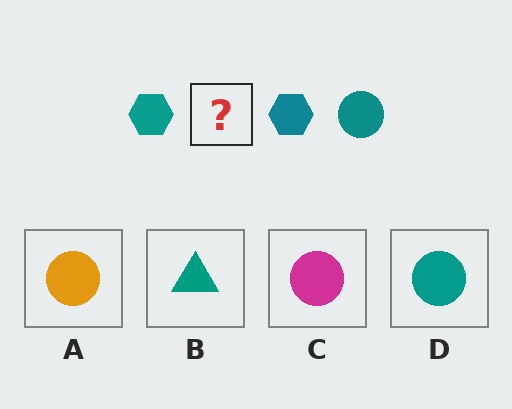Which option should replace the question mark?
Option D.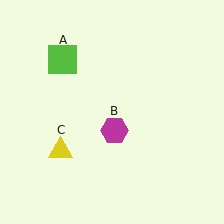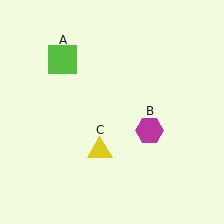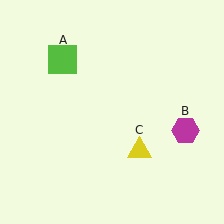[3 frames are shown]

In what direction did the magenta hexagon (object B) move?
The magenta hexagon (object B) moved right.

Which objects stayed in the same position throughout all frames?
Lime square (object A) remained stationary.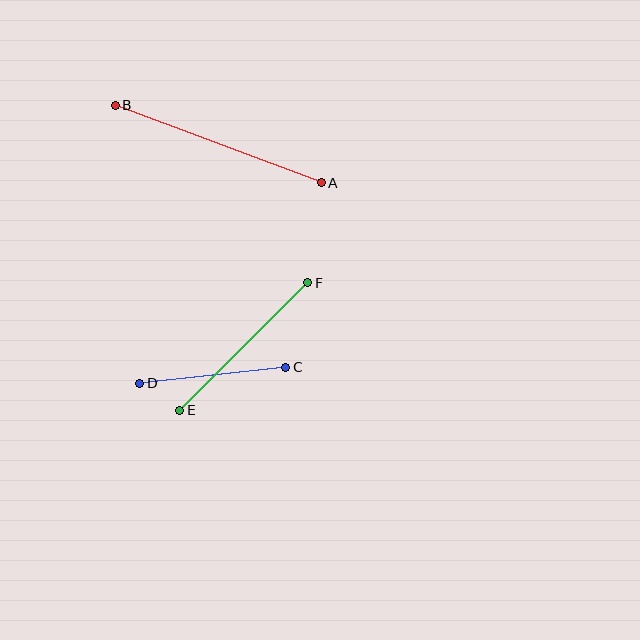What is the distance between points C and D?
The distance is approximately 147 pixels.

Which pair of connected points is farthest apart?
Points A and B are farthest apart.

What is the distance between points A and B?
The distance is approximately 220 pixels.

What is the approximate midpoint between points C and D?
The midpoint is at approximately (213, 375) pixels.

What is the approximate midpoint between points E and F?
The midpoint is at approximately (244, 346) pixels.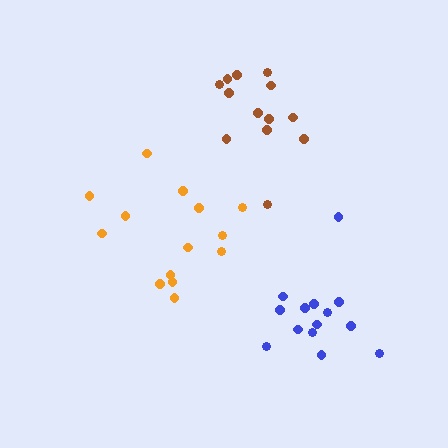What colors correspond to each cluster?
The clusters are colored: brown, orange, blue.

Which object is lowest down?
The blue cluster is bottommost.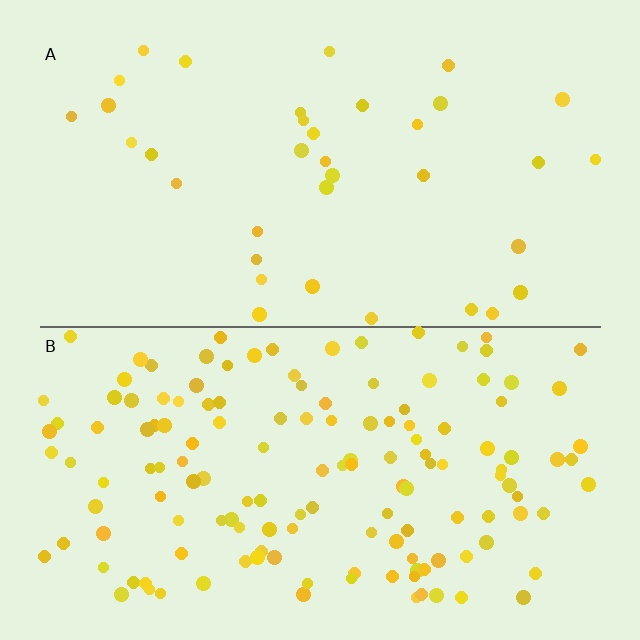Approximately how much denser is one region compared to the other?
Approximately 4.1× — region B over region A.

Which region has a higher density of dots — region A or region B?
B (the bottom).